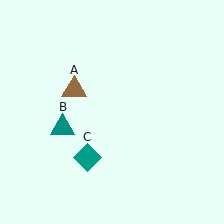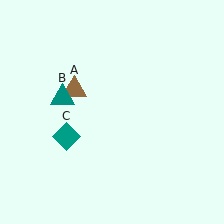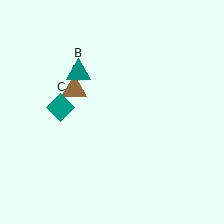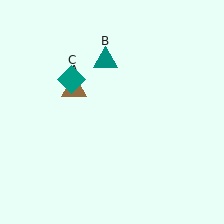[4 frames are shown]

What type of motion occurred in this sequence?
The teal triangle (object B), teal diamond (object C) rotated clockwise around the center of the scene.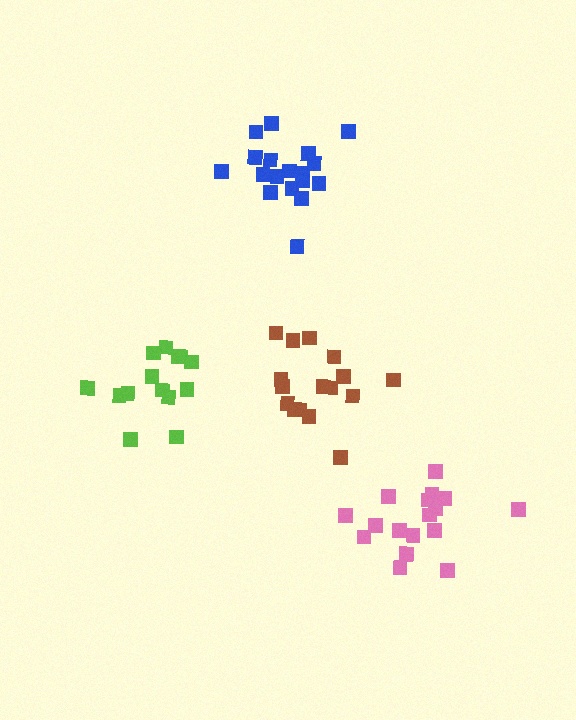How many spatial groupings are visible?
There are 4 spatial groupings.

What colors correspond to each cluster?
The clusters are colored: pink, brown, blue, lime.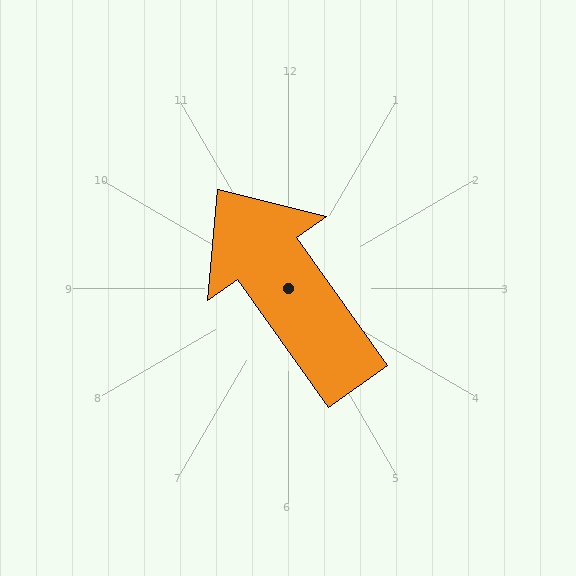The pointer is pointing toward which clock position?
Roughly 11 o'clock.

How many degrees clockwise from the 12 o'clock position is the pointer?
Approximately 325 degrees.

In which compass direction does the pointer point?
Northwest.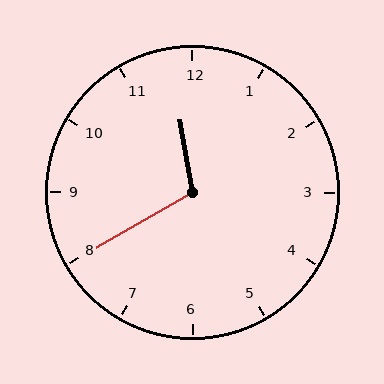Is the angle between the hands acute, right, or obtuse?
It is obtuse.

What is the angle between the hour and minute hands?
Approximately 110 degrees.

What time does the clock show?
11:40.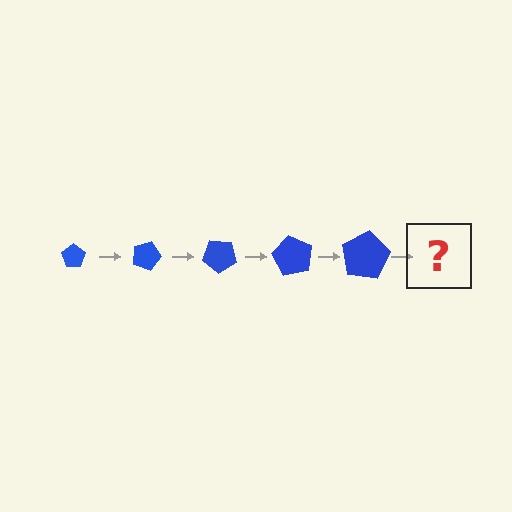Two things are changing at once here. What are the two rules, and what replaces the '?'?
The two rules are that the pentagon grows larger each step and it rotates 20 degrees each step. The '?' should be a pentagon, larger than the previous one and rotated 100 degrees from the start.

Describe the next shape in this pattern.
It should be a pentagon, larger than the previous one and rotated 100 degrees from the start.